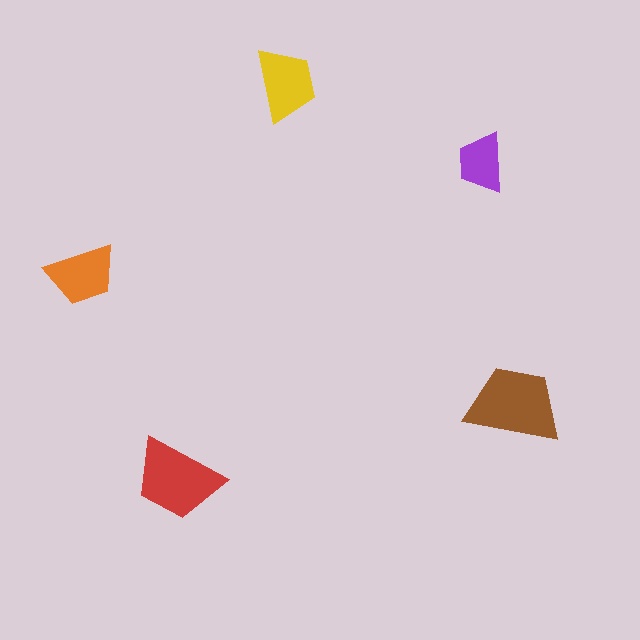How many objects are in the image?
There are 5 objects in the image.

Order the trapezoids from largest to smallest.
the brown one, the red one, the yellow one, the orange one, the purple one.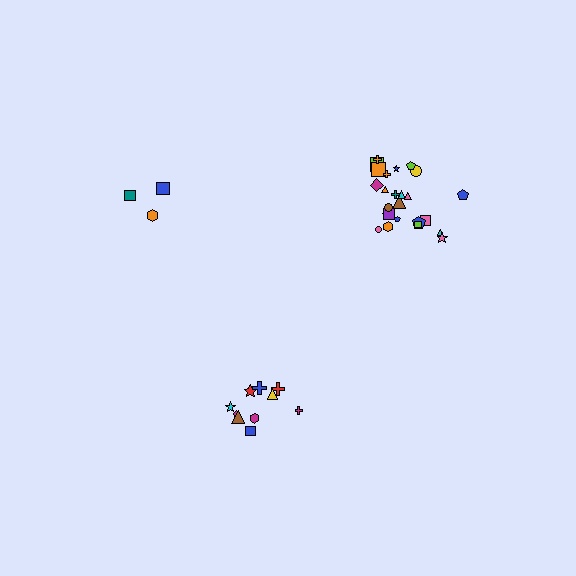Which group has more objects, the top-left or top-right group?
The top-right group.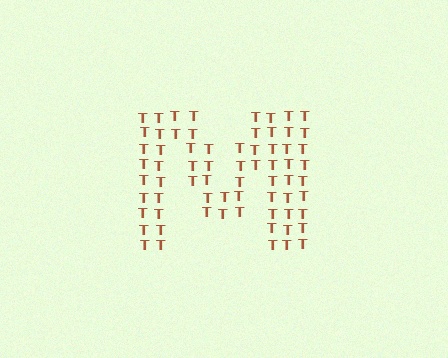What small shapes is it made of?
It is made of small letter T's.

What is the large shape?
The large shape is the letter M.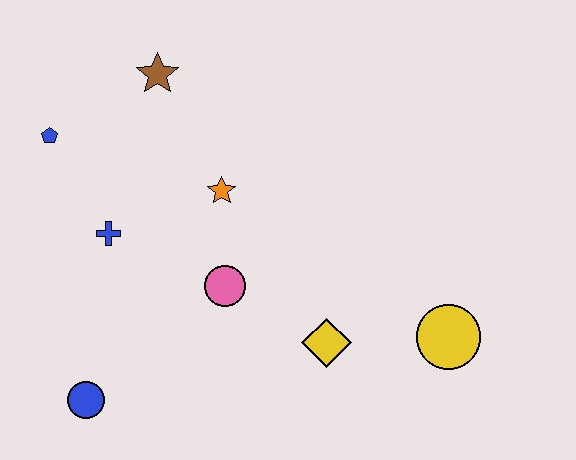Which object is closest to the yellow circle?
The yellow diamond is closest to the yellow circle.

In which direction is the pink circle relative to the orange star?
The pink circle is below the orange star.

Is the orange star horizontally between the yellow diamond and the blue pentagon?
Yes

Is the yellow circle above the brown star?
No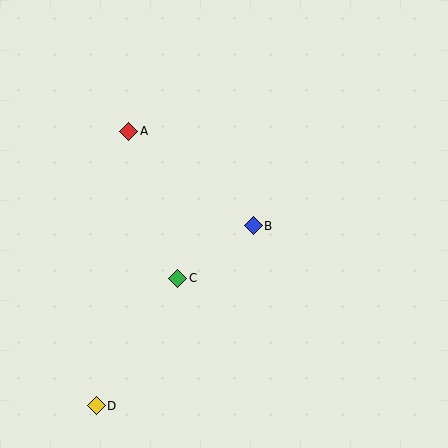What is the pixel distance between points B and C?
The distance between B and C is 92 pixels.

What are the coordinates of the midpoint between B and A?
The midpoint between B and A is at (191, 179).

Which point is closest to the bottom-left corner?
Point D is closest to the bottom-left corner.